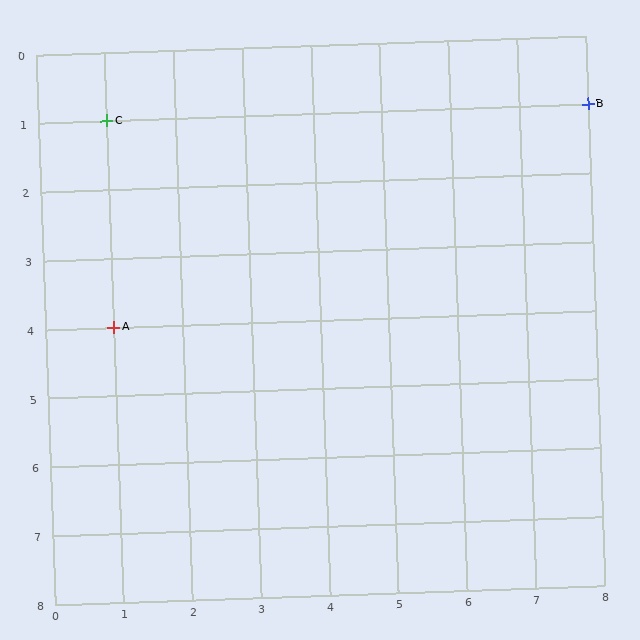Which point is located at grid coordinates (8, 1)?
Point B is at (8, 1).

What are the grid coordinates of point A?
Point A is at grid coordinates (1, 4).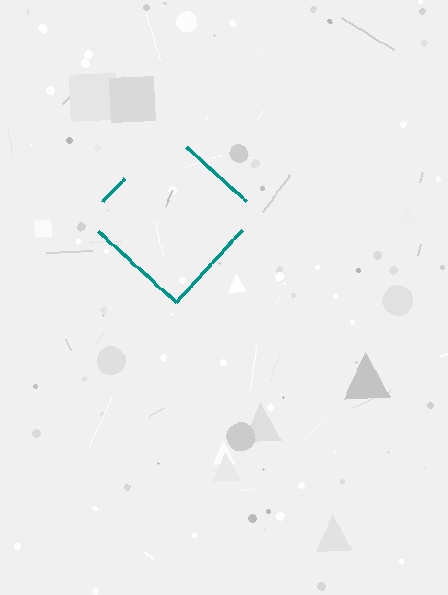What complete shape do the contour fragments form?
The contour fragments form a diamond.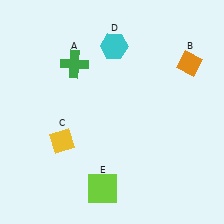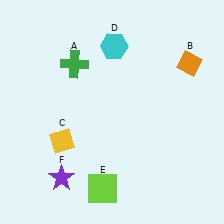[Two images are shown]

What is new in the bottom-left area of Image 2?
A purple star (F) was added in the bottom-left area of Image 2.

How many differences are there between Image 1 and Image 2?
There is 1 difference between the two images.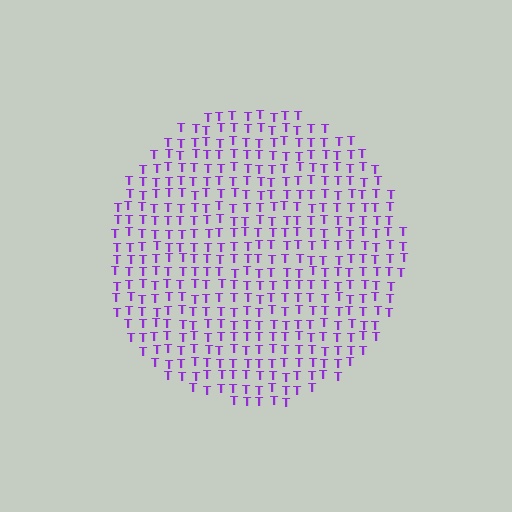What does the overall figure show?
The overall figure shows a circle.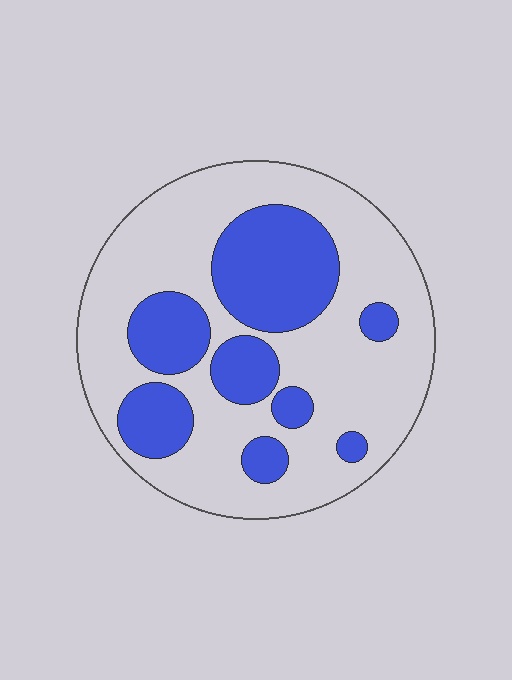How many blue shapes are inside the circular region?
8.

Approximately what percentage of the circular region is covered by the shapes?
Approximately 30%.